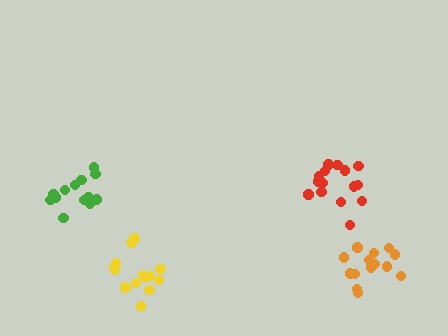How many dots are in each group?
Group 1: 15 dots, Group 2: 15 dots, Group 3: 16 dots, Group 4: 14 dots (60 total).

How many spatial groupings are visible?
There are 4 spatial groupings.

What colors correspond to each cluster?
The clusters are colored: yellow, orange, red, green.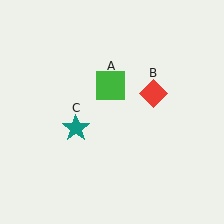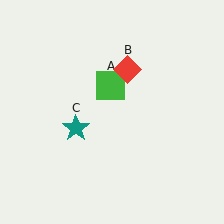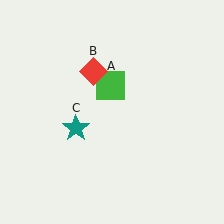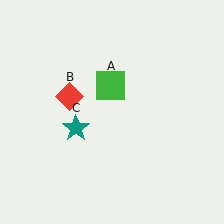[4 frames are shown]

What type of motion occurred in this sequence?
The red diamond (object B) rotated counterclockwise around the center of the scene.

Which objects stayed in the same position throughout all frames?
Green square (object A) and teal star (object C) remained stationary.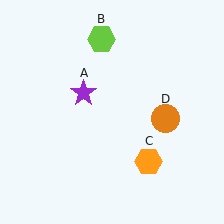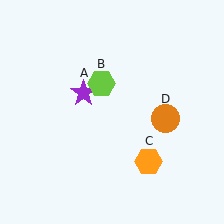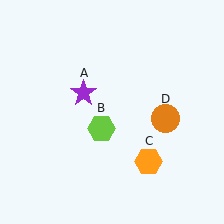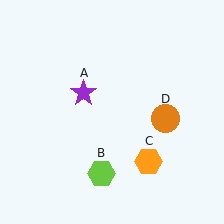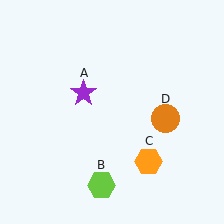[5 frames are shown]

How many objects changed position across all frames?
1 object changed position: lime hexagon (object B).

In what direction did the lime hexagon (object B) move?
The lime hexagon (object B) moved down.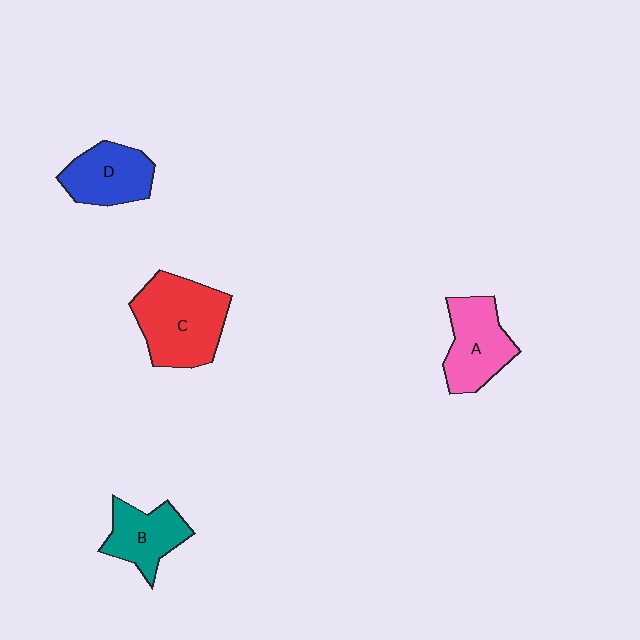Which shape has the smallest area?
Shape B (teal).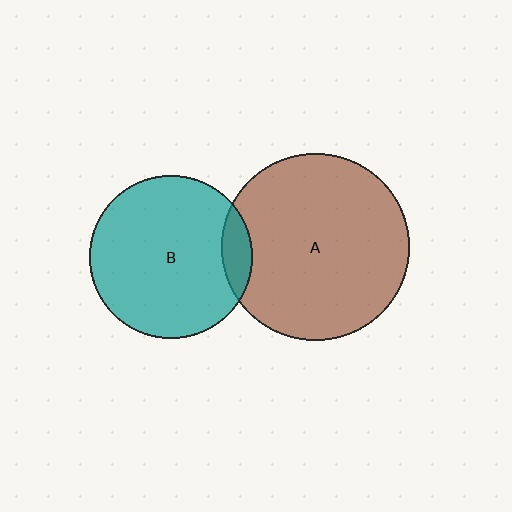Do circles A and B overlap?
Yes.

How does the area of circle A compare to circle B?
Approximately 1.3 times.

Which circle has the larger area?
Circle A (brown).